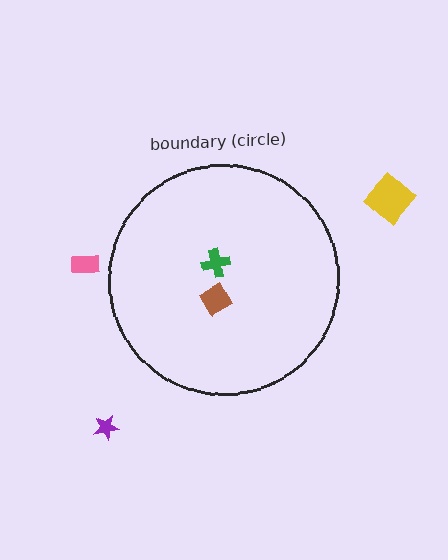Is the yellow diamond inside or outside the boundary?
Outside.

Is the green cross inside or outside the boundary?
Inside.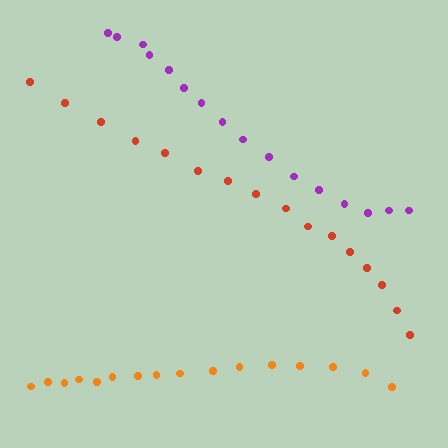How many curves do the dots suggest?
There are 3 distinct paths.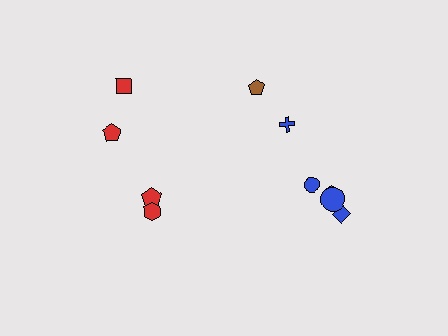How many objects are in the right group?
There are 6 objects.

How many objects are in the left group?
There are 4 objects.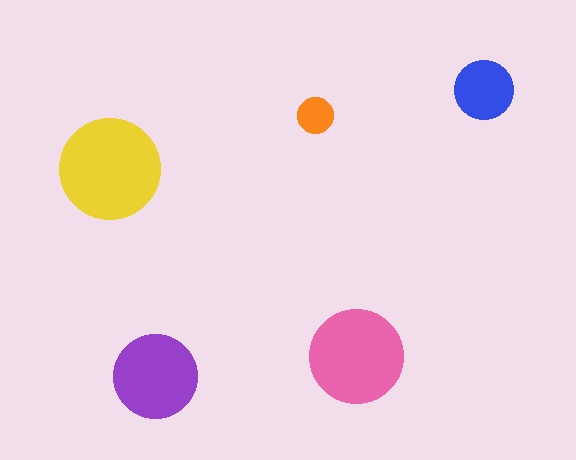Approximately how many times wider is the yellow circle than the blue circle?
About 1.5 times wider.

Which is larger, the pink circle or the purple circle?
The pink one.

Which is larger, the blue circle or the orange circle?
The blue one.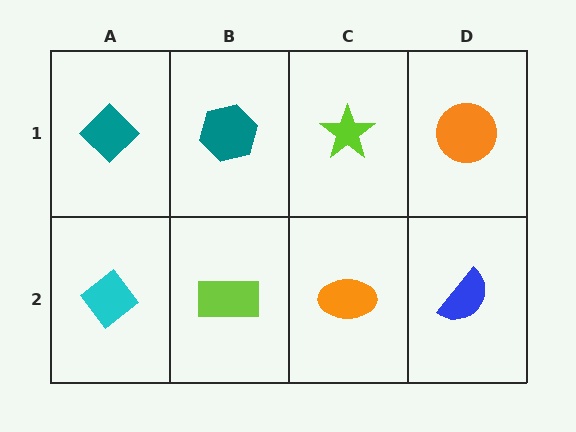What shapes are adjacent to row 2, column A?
A teal diamond (row 1, column A), a lime rectangle (row 2, column B).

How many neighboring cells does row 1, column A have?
2.